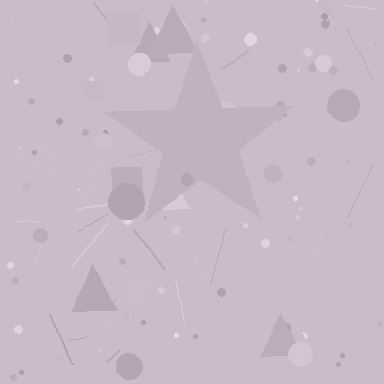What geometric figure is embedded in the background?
A star is embedded in the background.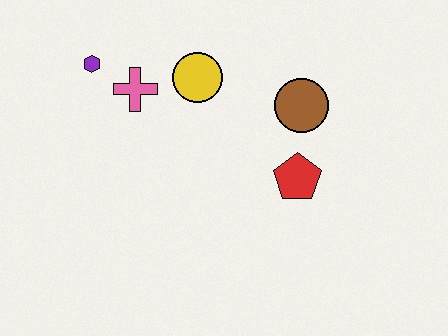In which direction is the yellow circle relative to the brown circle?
The yellow circle is to the left of the brown circle.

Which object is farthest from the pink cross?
The red pentagon is farthest from the pink cross.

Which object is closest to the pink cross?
The purple hexagon is closest to the pink cross.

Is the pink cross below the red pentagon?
No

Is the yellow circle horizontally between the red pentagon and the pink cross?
Yes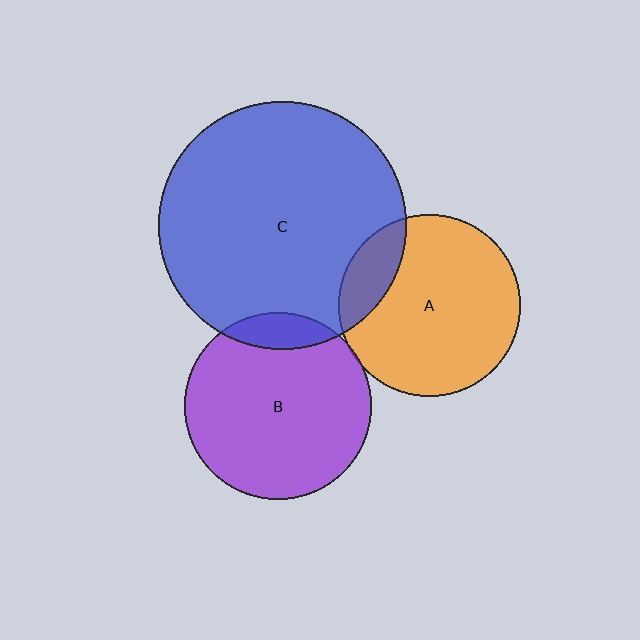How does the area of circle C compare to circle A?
Approximately 1.9 times.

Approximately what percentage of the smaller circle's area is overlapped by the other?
Approximately 5%.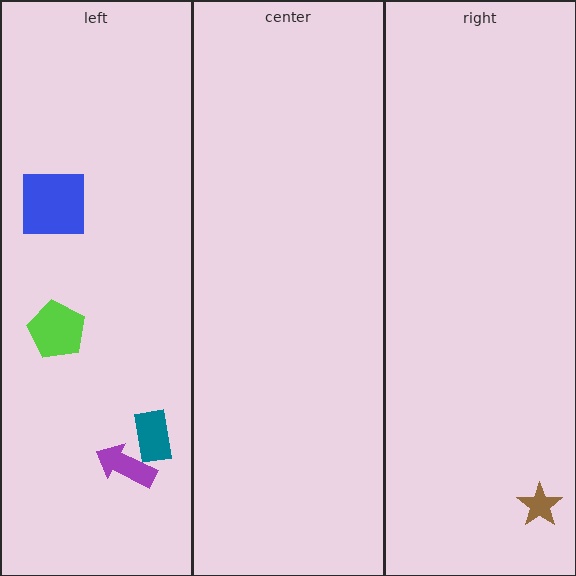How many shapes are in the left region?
4.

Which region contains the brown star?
The right region.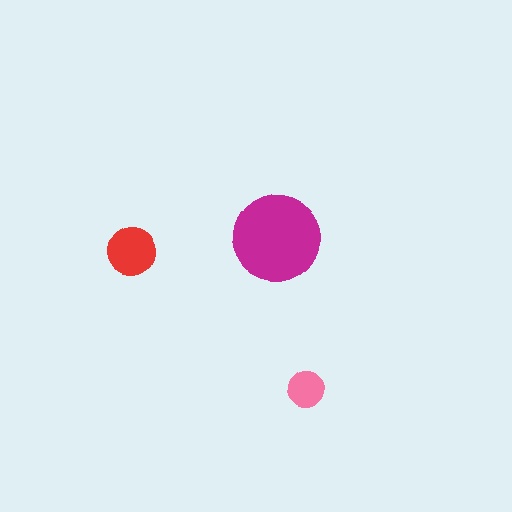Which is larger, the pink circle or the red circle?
The red one.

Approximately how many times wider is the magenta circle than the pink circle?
About 2.5 times wider.